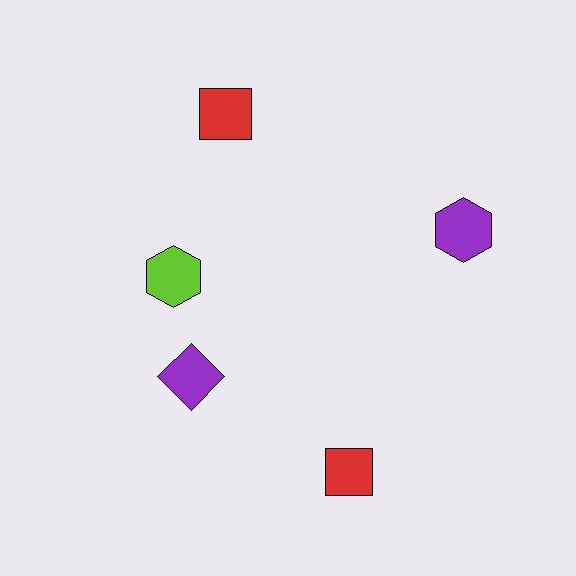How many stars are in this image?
There are no stars.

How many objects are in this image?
There are 5 objects.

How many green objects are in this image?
There are no green objects.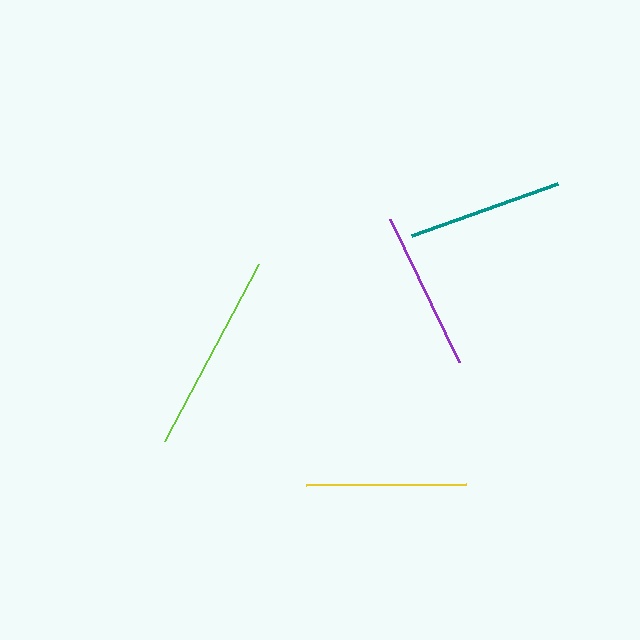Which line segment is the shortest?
The teal line is the shortest at approximately 155 pixels.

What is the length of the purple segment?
The purple segment is approximately 159 pixels long.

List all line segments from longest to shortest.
From longest to shortest: lime, yellow, purple, teal.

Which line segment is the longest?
The lime line is the longest at approximately 201 pixels.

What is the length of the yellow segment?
The yellow segment is approximately 160 pixels long.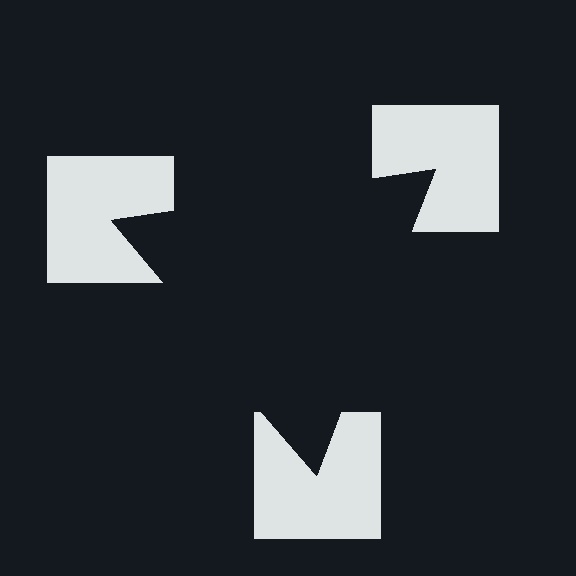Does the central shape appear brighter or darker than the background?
It typically appears slightly darker than the background, even though no actual brightness change is drawn.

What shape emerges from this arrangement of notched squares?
An illusory triangle — its edges are inferred from the aligned wedge cuts in the notched squares, not physically drawn.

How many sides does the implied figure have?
3 sides.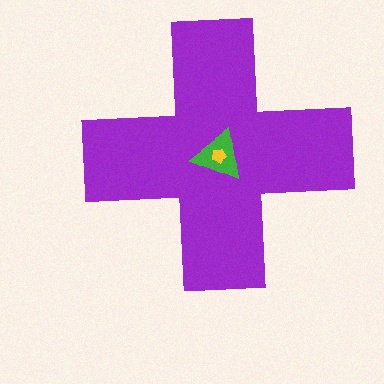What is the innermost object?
The yellow pentagon.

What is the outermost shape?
The purple cross.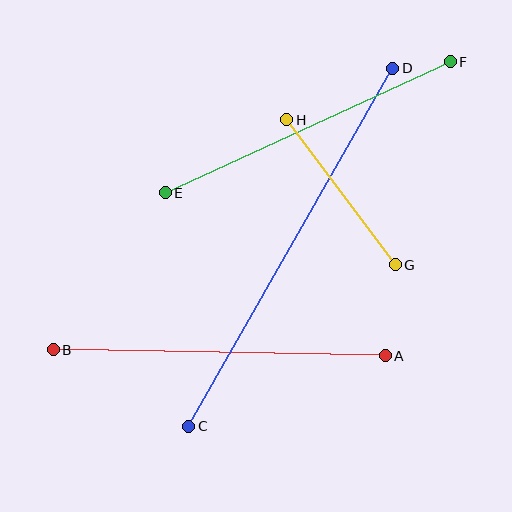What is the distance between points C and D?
The distance is approximately 412 pixels.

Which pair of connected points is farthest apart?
Points C and D are farthest apart.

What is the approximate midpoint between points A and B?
The midpoint is at approximately (219, 353) pixels.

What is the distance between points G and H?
The distance is approximately 181 pixels.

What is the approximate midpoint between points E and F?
The midpoint is at approximately (308, 127) pixels.